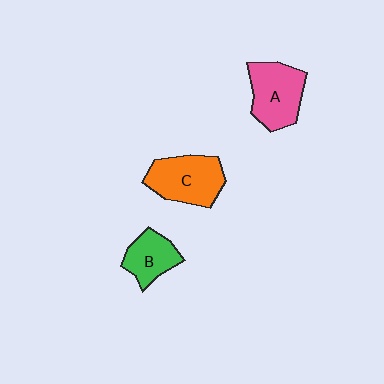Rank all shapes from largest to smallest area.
From largest to smallest: C (orange), A (pink), B (green).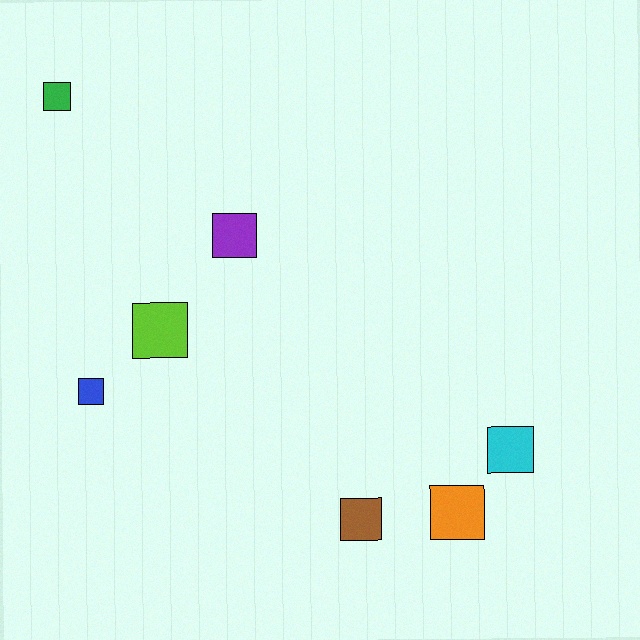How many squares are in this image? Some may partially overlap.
There are 7 squares.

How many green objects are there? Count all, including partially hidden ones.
There is 1 green object.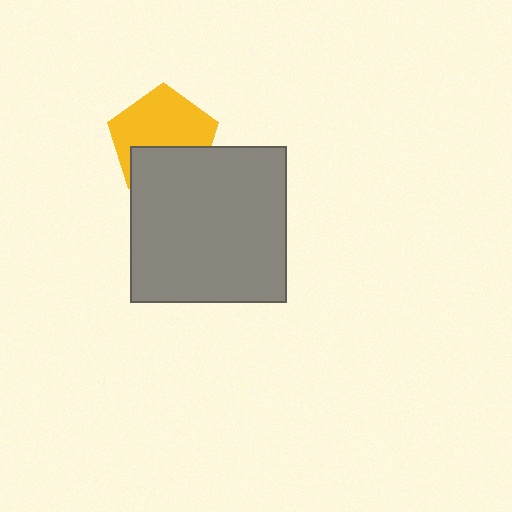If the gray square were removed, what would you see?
You would see the complete yellow pentagon.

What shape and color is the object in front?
The object in front is a gray square.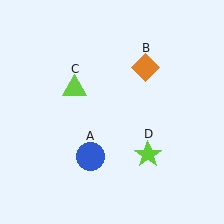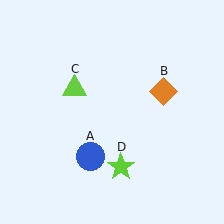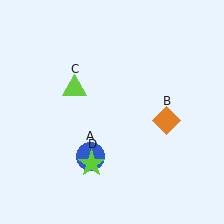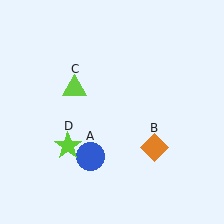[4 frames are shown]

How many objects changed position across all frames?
2 objects changed position: orange diamond (object B), lime star (object D).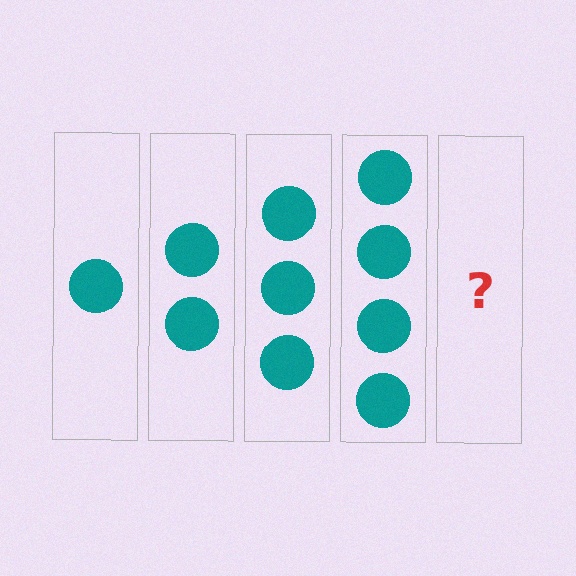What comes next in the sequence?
The next element should be 5 circles.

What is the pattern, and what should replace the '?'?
The pattern is that each step adds one more circle. The '?' should be 5 circles.